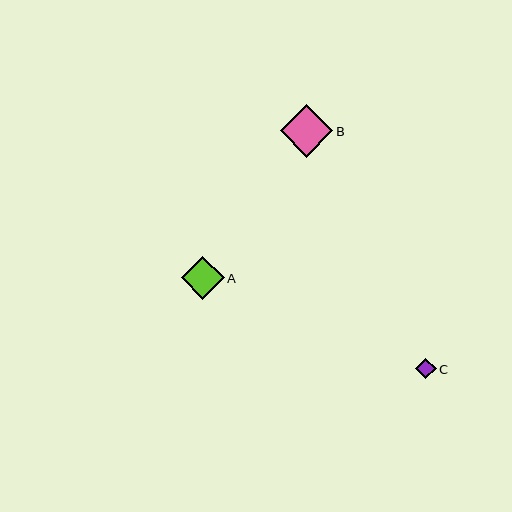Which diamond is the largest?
Diamond B is the largest with a size of approximately 52 pixels.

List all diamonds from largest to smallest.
From largest to smallest: B, A, C.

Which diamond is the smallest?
Diamond C is the smallest with a size of approximately 21 pixels.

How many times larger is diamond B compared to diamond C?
Diamond B is approximately 2.5 times the size of diamond C.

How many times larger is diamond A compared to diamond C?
Diamond A is approximately 2.0 times the size of diamond C.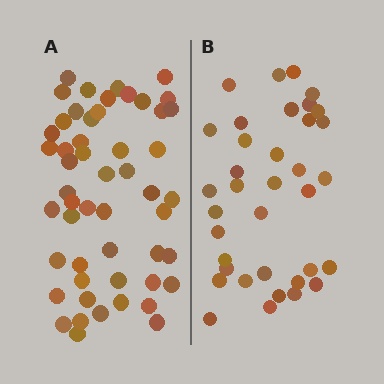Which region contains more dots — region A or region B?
Region A (the left region) has more dots.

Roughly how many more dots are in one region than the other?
Region A has approximately 15 more dots than region B.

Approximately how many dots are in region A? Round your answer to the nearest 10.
About 50 dots. (The exact count is 52, which rounds to 50.)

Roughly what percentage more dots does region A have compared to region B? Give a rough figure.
About 45% more.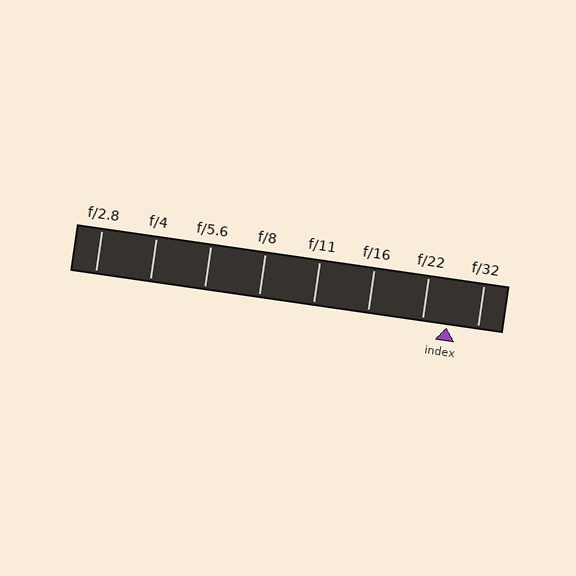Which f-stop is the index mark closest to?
The index mark is closest to f/22.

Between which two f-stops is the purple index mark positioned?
The index mark is between f/22 and f/32.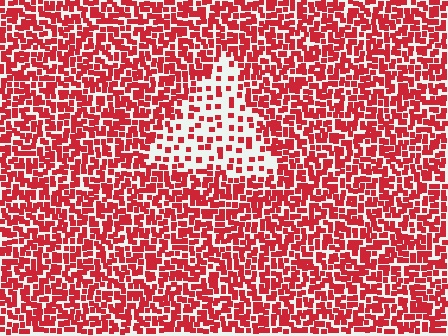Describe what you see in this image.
The image contains small red elements arranged at two different densities. A triangle-shaped region is visible where the elements are less densely packed than the surrounding area.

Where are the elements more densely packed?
The elements are more densely packed outside the triangle boundary.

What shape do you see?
I see a triangle.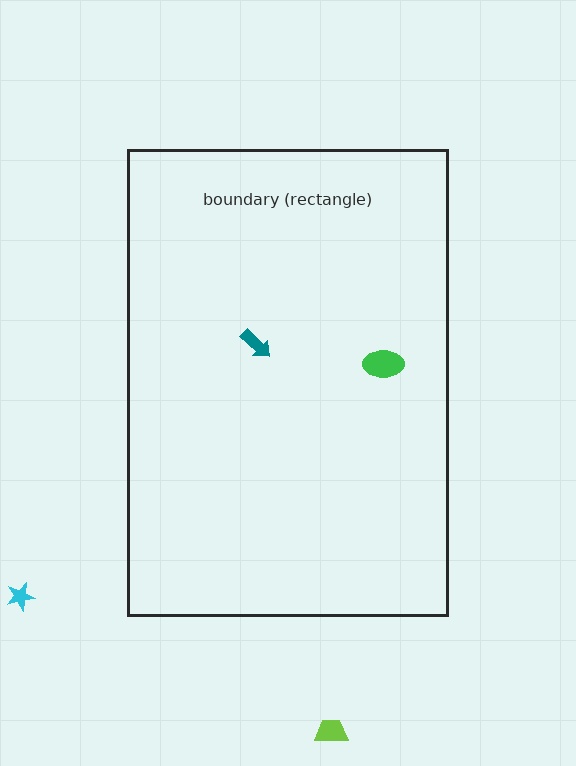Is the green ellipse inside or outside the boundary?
Inside.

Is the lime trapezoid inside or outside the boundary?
Outside.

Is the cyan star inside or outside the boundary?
Outside.